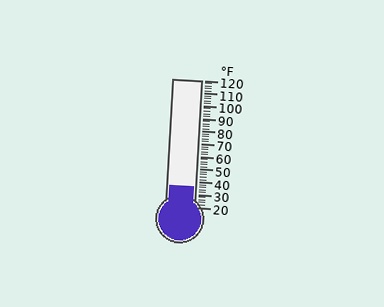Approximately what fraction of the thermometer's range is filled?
The thermometer is filled to approximately 15% of its range.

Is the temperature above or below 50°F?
The temperature is below 50°F.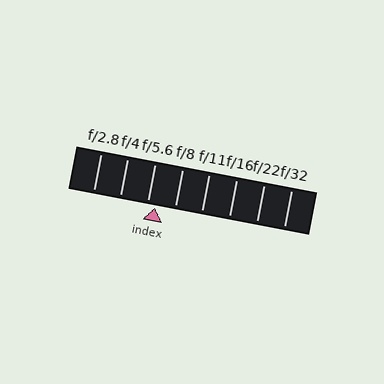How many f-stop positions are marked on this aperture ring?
There are 8 f-stop positions marked.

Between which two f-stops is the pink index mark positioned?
The index mark is between f/5.6 and f/8.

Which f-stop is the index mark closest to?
The index mark is closest to f/5.6.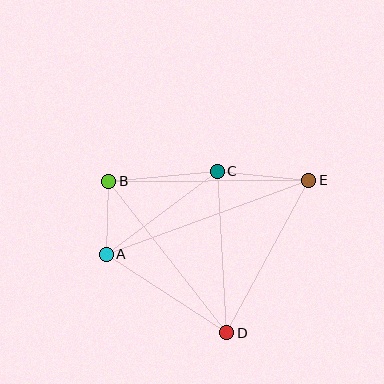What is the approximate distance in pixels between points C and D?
The distance between C and D is approximately 162 pixels.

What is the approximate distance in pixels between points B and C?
The distance between B and C is approximately 109 pixels.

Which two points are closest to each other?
Points A and B are closest to each other.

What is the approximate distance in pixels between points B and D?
The distance between B and D is approximately 192 pixels.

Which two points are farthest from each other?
Points A and E are farthest from each other.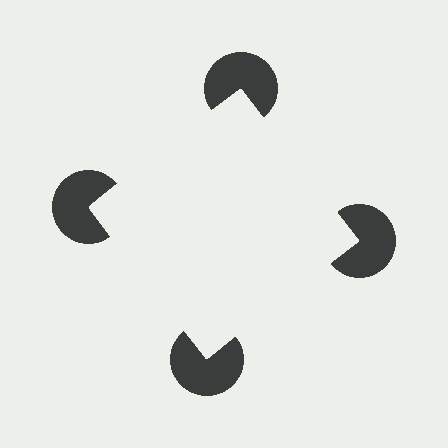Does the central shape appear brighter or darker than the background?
It typically appears slightly brighter than the background, even though no actual brightness change is drawn.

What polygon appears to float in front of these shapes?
An illusory square — its edges are inferred from the aligned wedge cuts in the pac-man discs, not physically drawn.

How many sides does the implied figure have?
4 sides.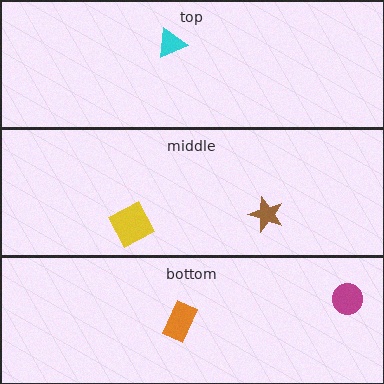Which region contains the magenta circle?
The bottom region.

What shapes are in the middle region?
The yellow square, the brown star.